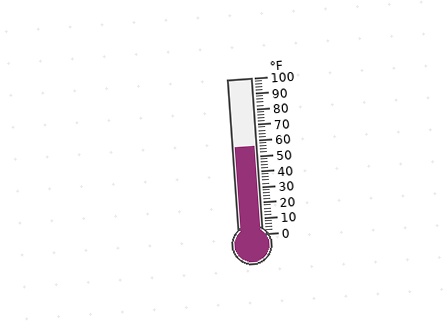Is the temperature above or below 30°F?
The temperature is above 30°F.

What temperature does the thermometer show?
The thermometer shows approximately 56°F.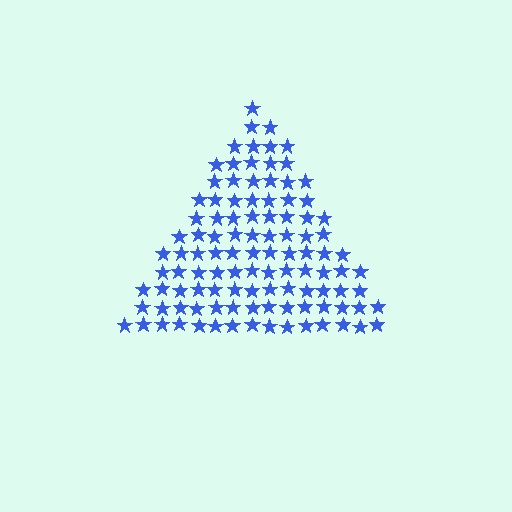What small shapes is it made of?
It is made of small stars.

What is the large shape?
The large shape is a triangle.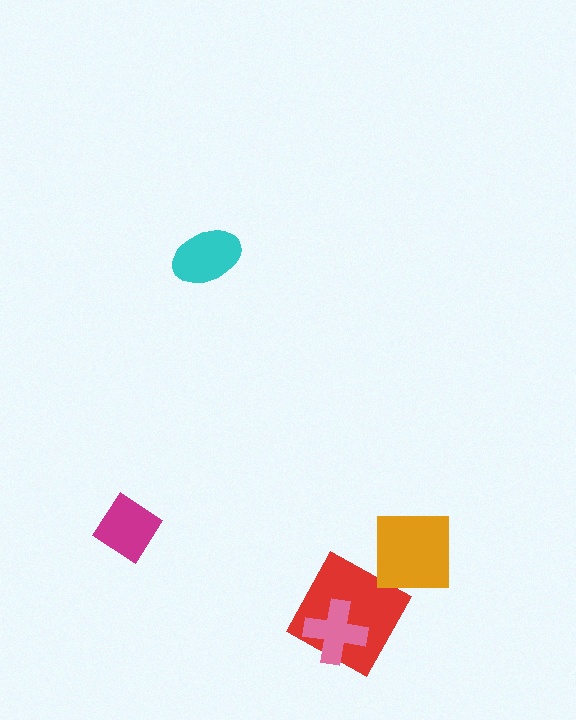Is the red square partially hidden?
Yes, it is partially covered by another shape.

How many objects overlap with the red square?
1 object overlaps with the red square.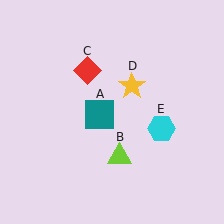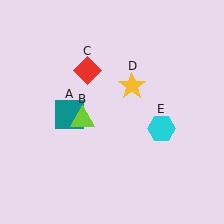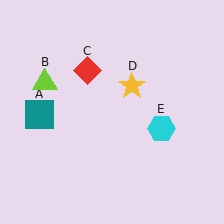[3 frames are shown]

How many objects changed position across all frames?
2 objects changed position: teal square (object A), lime triangle (object B).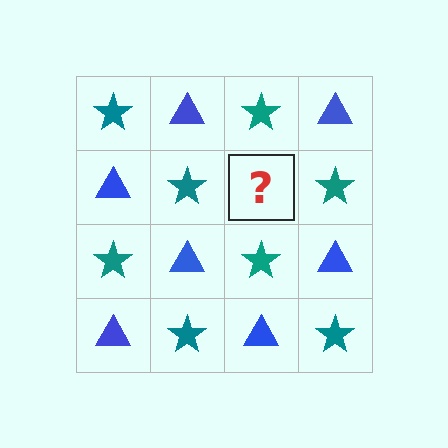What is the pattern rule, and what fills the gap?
The rule is that it alternates teal star and blue triangle in a checkerboard pattern. The gap should be filled with a blue triangle.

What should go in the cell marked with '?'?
The missing cell should contain a blue triangle.